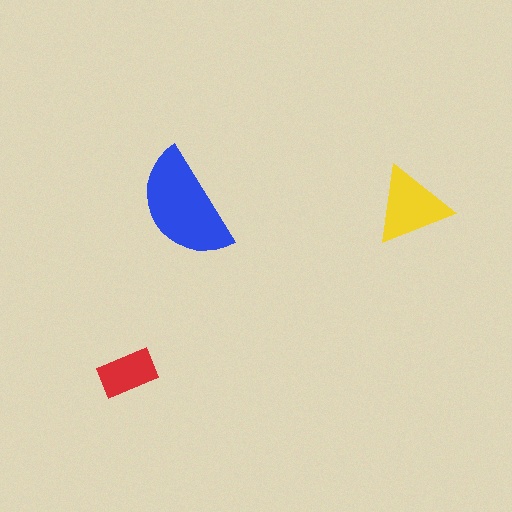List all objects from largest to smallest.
The blue semicircle, the yellow triangle, the red rectangle.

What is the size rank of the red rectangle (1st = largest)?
3rd.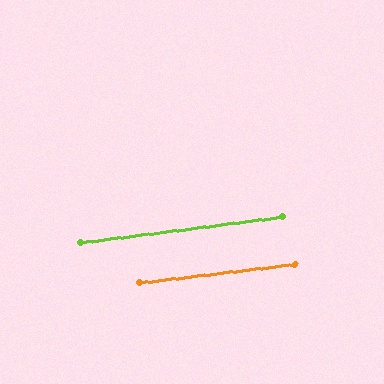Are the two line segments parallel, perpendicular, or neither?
Parallel — their directions differ by only 0.7°.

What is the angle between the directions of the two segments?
Approximately 1 degree.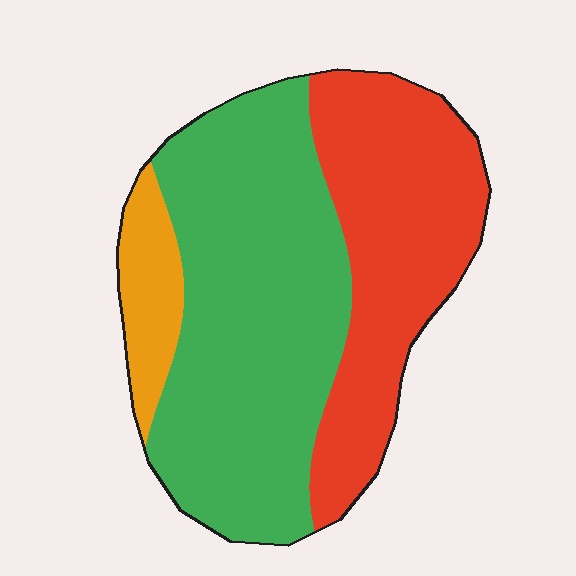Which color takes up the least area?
Orange, at roughly 10%.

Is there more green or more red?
Green.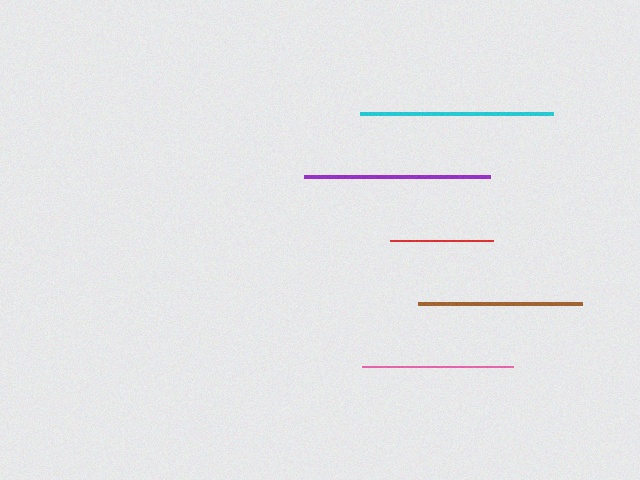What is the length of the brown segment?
The brown segment is approximately 165 pixels long.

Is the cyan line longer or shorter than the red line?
The cyan line is longer than the red line.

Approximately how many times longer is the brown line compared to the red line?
The brown line is approximately 1.6 times the length of the red line.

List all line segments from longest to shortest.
From longest to shortest: cyan, purple, brown, pink, red.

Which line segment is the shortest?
The red line is the shortest at approximately 103 pixels.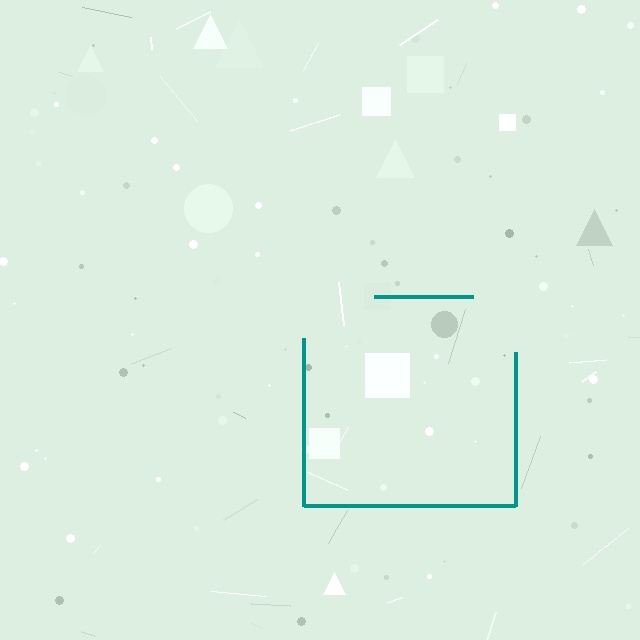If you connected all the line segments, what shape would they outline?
They would outline a square.